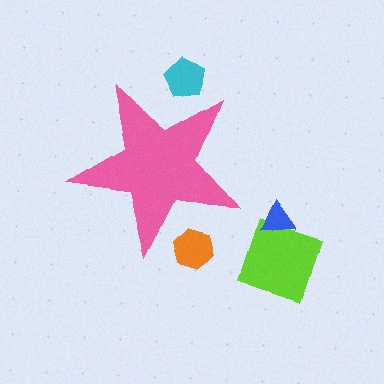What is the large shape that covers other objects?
A pink star.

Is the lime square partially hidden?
No, the lime square is fully visible.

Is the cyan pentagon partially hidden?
Yes, the cyan pentagon is partially hidden behind the pink star.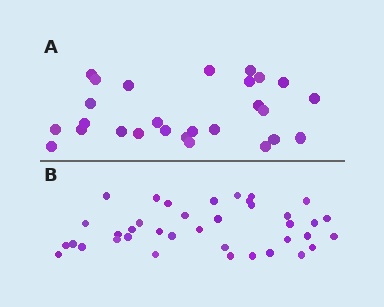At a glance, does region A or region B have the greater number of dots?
Region B (the bottom region) has more dots.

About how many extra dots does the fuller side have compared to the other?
Region B has roughly 12 or so more dots than region A.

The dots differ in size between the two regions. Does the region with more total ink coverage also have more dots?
No. Region A has more total ink coverage because its dots are larger, but region B actually contains more individual dots. Total area can be misleading — the number of items is what matters here.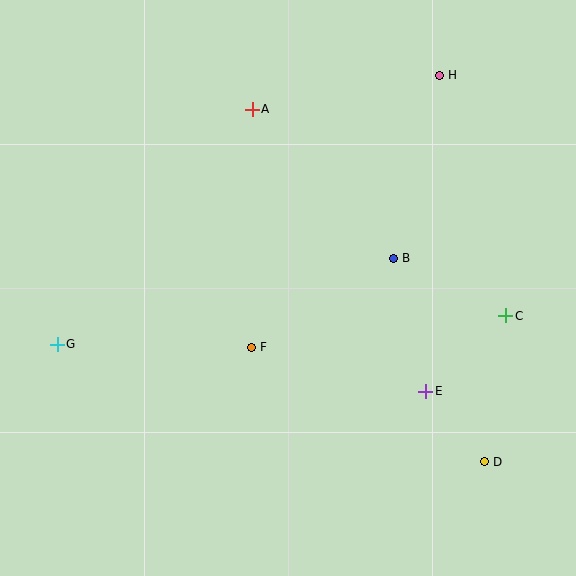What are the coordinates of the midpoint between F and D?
The midpoint between F and D is at (368, 404).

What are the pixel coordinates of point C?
Point C is at (506, 316).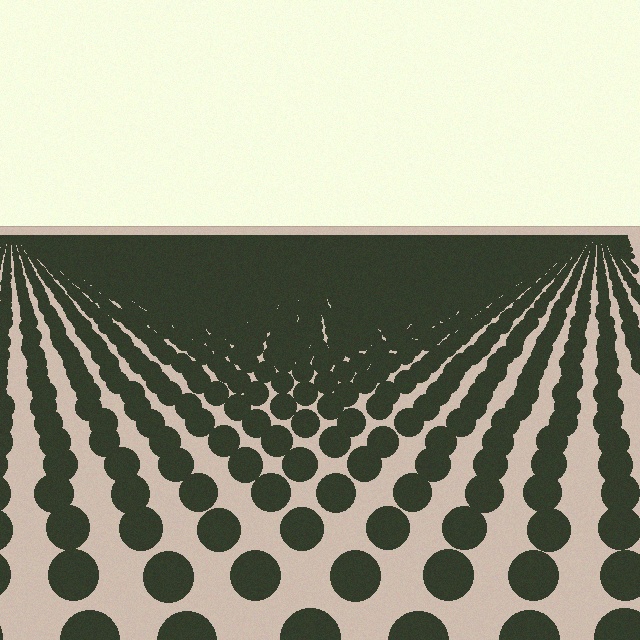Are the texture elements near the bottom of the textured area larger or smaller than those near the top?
Larger. Near the bottom, elements are closer to the viewer and appear at a bigger on-screen size.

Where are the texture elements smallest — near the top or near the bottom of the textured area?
Near the top.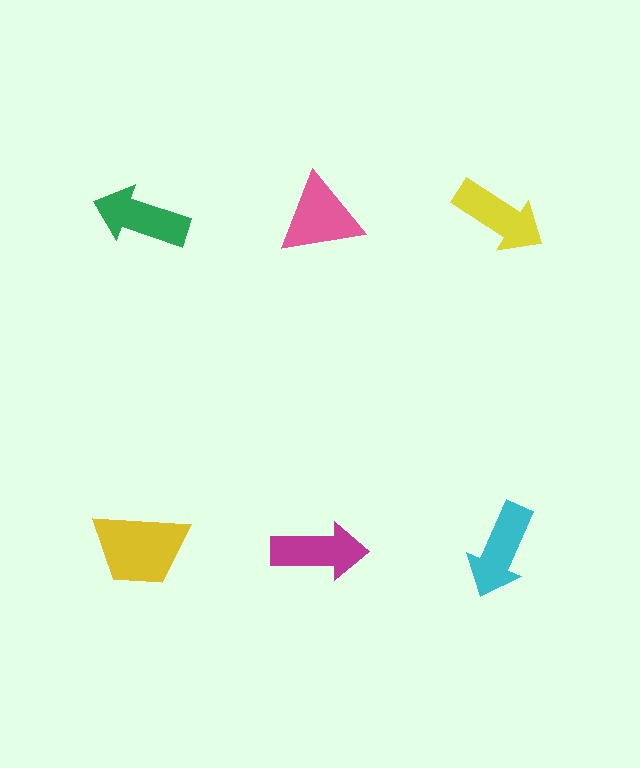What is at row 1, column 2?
A pink triangle.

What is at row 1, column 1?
A green arrow.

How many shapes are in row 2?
3 shapes.